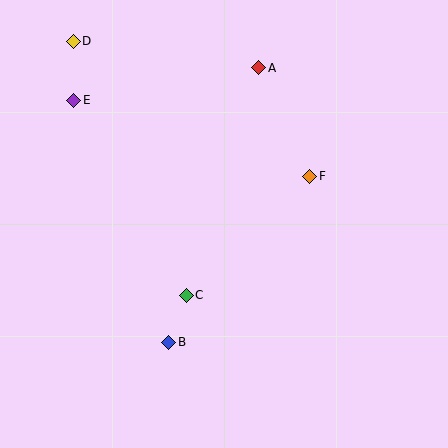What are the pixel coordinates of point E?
Point E is at (74, 101).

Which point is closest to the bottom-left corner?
Point B is closest to the bottom-left corner.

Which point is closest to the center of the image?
Point C at (186, 295) is closest to the center.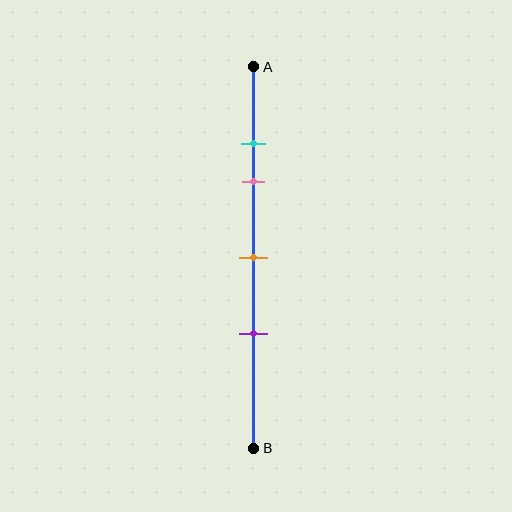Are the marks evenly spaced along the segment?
No, the marks are not evenly spaced.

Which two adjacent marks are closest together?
The cyan and pink marks are the closest adjacent pair.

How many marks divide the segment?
There are 4 marks dividing the segment.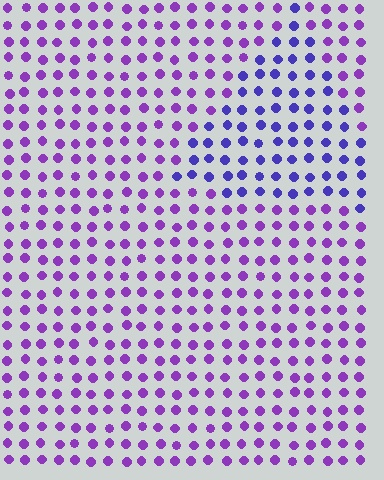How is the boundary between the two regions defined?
The boundary is defined purely by a slight shift in hue (about 33 degrees). Spacing, size, and orientation are identical on both sides.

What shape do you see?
I see a triangle.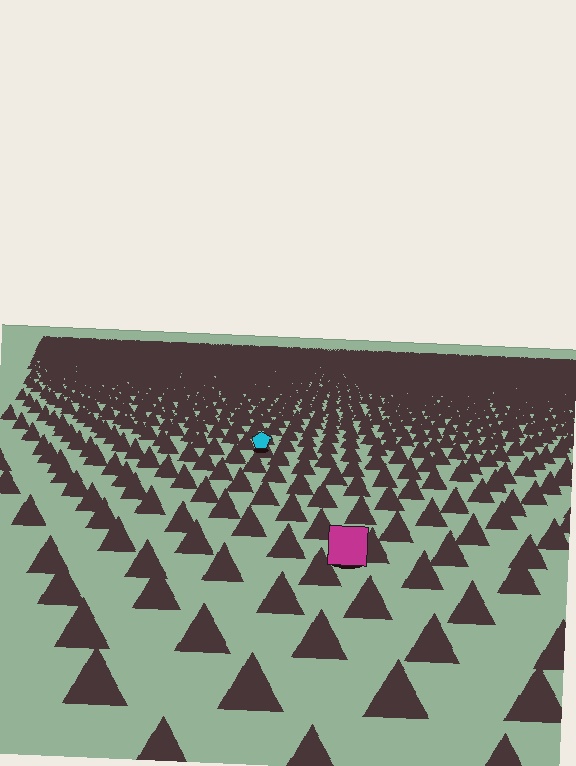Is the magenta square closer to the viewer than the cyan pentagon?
Yes. The magenta square is closer — you can tell from the texture gradient: the ground texture is coarser near it.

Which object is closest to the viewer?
The magenta square is closest. The texture marks near it are larger and more spread out.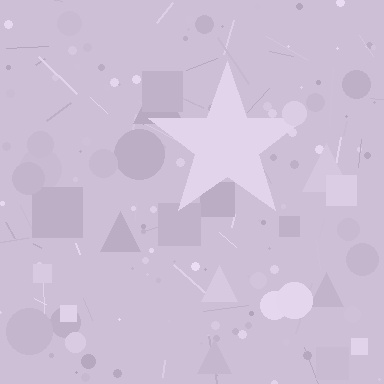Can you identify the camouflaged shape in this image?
The camouflaged shape is a star.